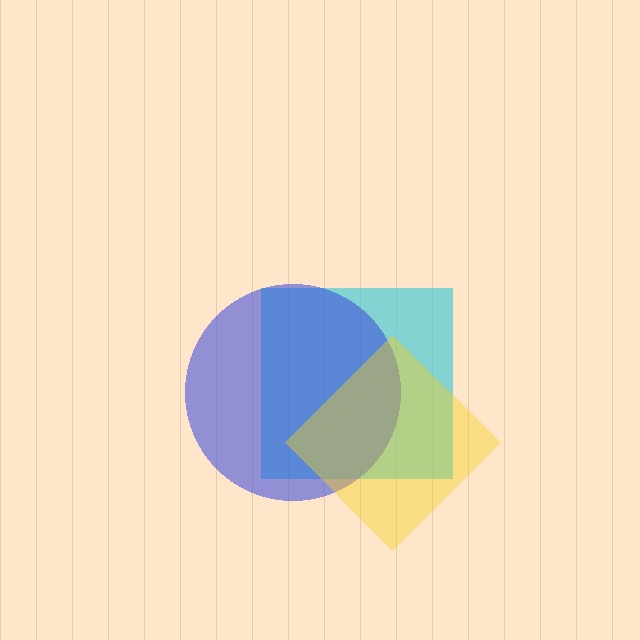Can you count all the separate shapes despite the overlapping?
Yes, there are 3 separate shapes.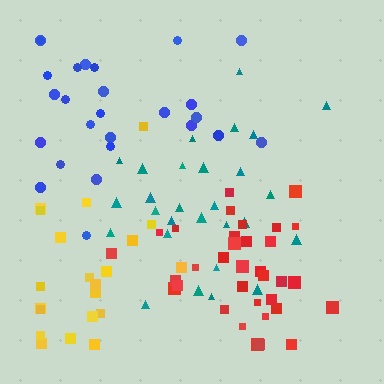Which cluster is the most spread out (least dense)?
Yellow.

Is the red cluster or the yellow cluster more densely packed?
Red.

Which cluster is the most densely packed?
Red.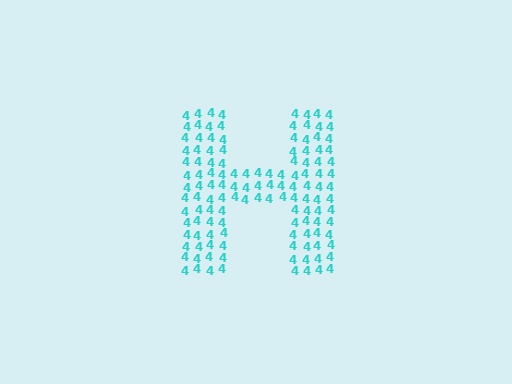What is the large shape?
The large shape is the letter H.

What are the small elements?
The small elements are digit 4's.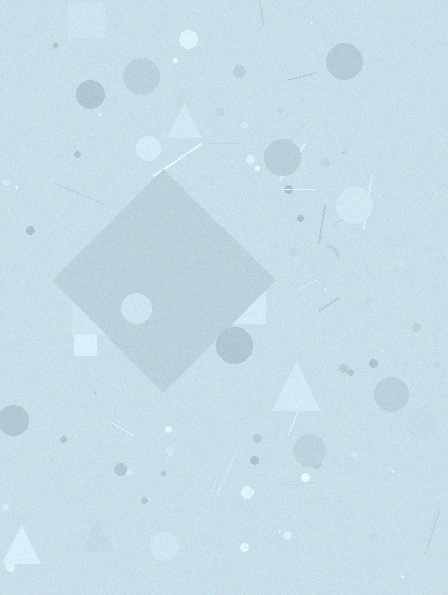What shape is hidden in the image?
A diamond is hidden in the image.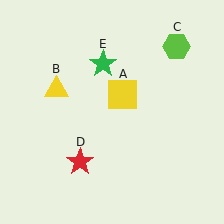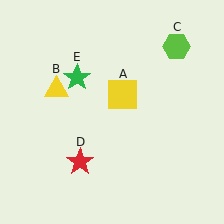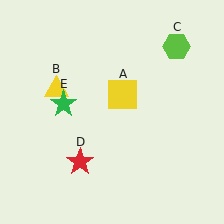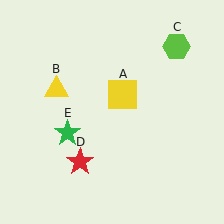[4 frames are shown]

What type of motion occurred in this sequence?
The green star (object E) rotated counterclockwise around the center of the scene.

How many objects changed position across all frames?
1 object changed position: green star (object E).